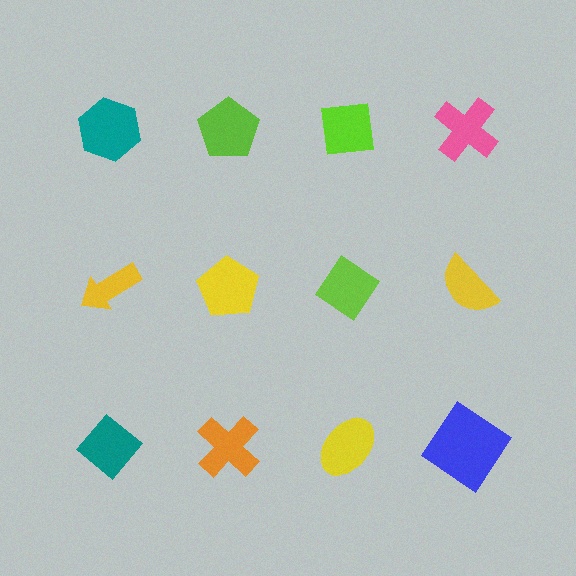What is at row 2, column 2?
A yellow pentagon.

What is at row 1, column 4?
A pink cross.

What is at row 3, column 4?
A blue diamond.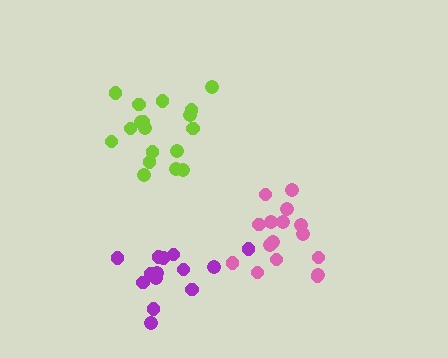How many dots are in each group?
Group 1: 16 dots, Group 2: 14 dots, Group 3: 18 dots (48 total).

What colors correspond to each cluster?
The clusters are colored: pink, purple, lime.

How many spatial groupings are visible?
There are 3 spatial groupings.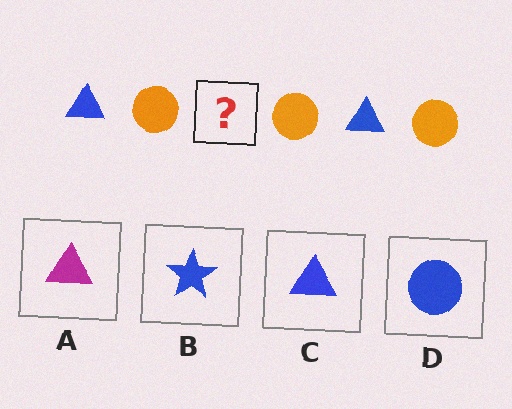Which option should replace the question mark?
Option C.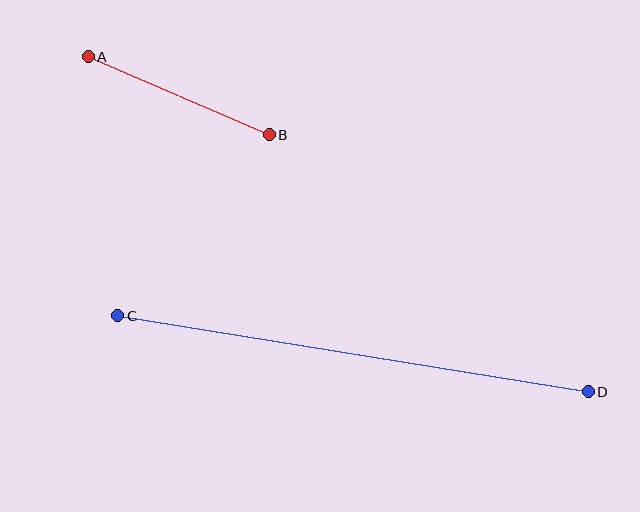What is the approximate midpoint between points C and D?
The midpoint is at approximately (353, 354) pixels.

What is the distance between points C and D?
The distance is approximately 476 pixels.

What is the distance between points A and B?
The distance is approximately 197 pixels.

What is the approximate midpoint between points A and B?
The midpoint is at approximately (179, 96) pixels.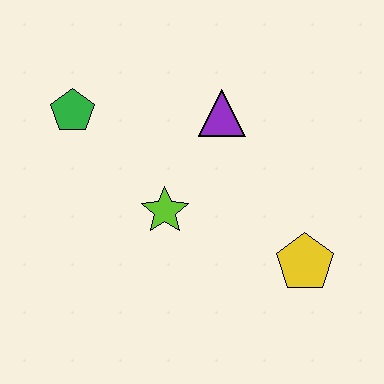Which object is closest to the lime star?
The purple triangle is closest to the lime star.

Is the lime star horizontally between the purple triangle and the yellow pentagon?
No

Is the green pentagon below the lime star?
No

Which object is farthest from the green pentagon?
The yellow pentagon is farthest from the green pentagon.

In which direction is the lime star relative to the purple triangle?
The lime star is below the purple triangle.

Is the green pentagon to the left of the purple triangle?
Yes